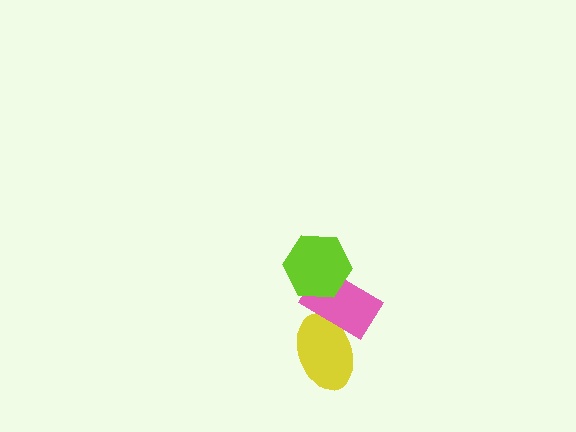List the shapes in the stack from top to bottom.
From top to bottom: the lime hexagon, the pink rectangle, the yellow ellipse.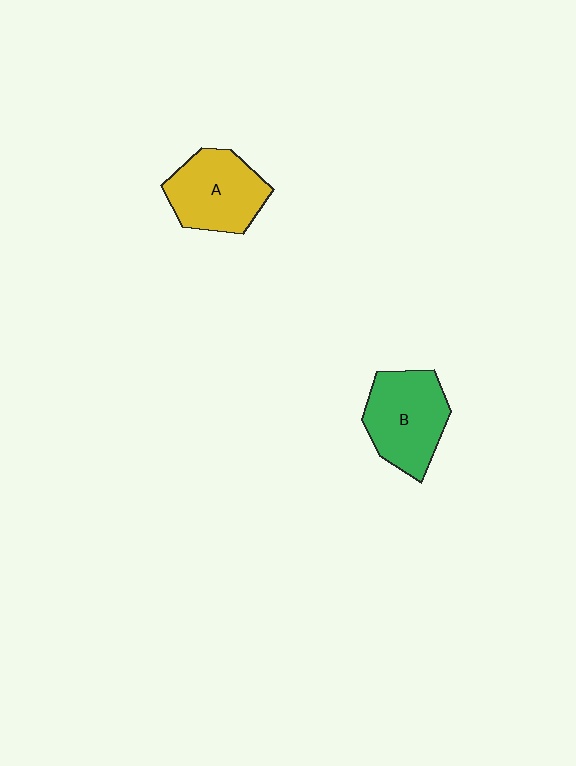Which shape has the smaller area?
Shape A (yellow).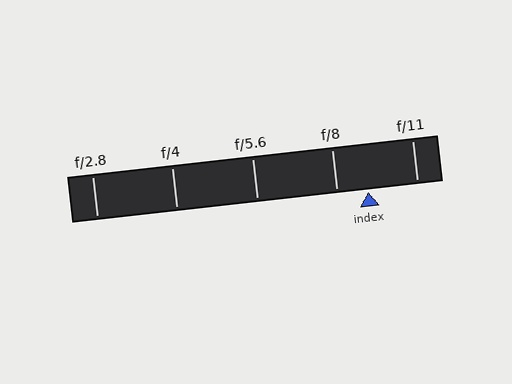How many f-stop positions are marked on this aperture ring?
There are 5 f-stop positions marked.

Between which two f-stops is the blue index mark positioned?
The index mark is between f/8 and f/11.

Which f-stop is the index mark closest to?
The index mark is closest to f/8.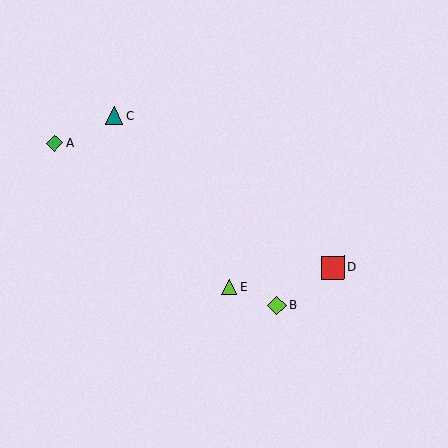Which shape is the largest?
The red square (labeled D) is the largest.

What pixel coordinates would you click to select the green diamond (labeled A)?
Click at (55, 143) to select the green diamond A.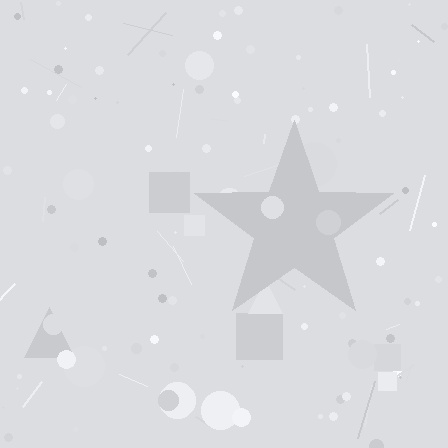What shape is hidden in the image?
A star is hidden in the image.